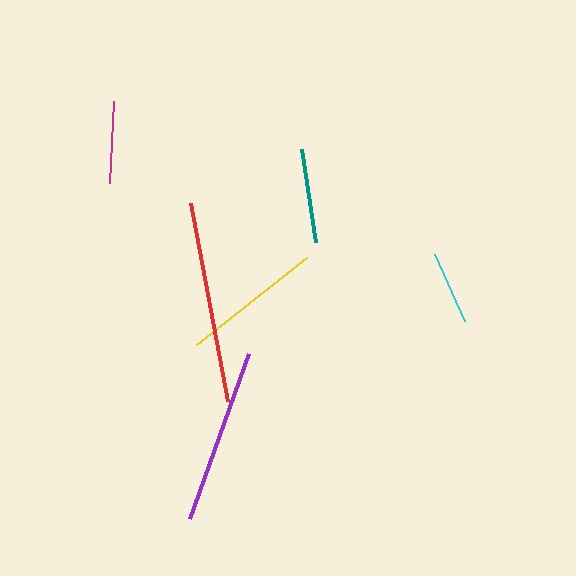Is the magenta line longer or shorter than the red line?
The red line is longer than the magenta line.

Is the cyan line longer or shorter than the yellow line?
The yellow line is longer than the cyan line.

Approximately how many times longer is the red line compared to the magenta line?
The red line is approximately 2.5 times the length of the magenta line.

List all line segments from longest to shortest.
From longest to shortest: red, purple, yellow, teal, magenta, cyan.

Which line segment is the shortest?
The cyan line is the shortest at approximately 73 pixels.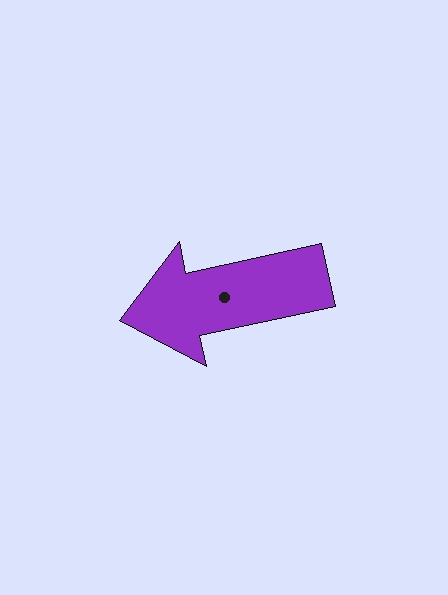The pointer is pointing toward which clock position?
Roughly 9 o'clock.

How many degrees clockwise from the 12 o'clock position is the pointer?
Approximately 258 degrees.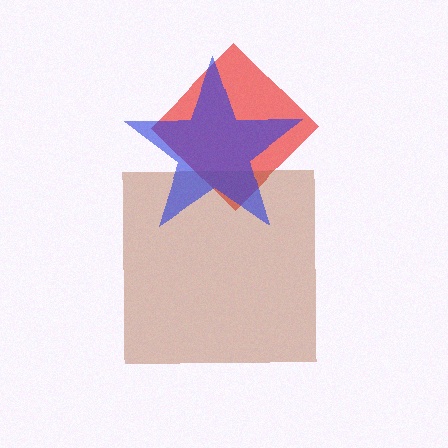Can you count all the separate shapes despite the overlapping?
Yes, there are 3 separate shapes.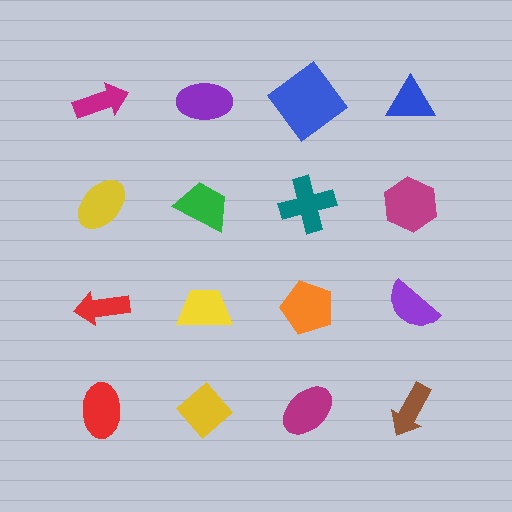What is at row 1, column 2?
A purple ellipse.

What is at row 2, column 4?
A magenta hexagon.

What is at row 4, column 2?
A yellow diamond.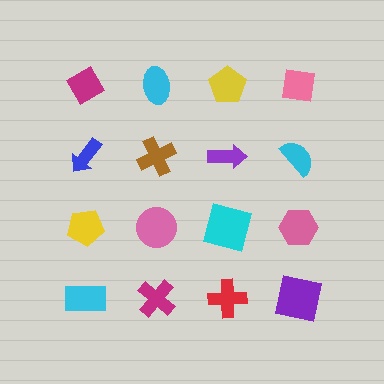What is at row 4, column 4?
A purple square.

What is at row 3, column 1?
A yellow pentagon.